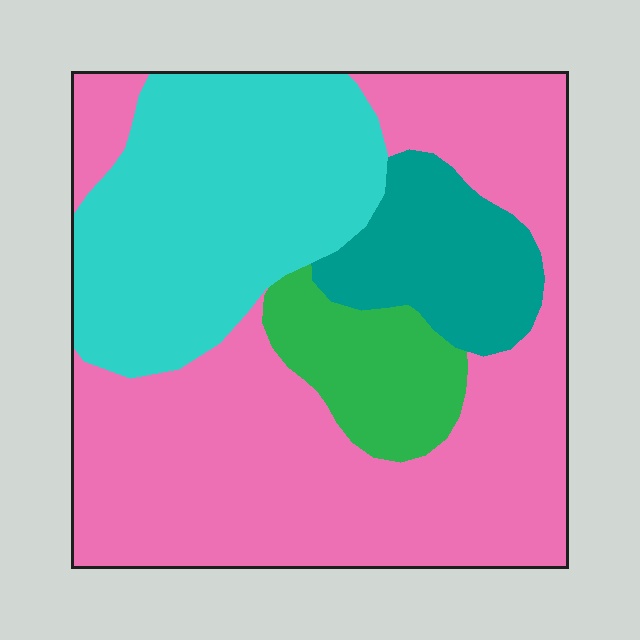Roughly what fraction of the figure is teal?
Teal takes up less than a quarter of the figure.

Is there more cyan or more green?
Cyan.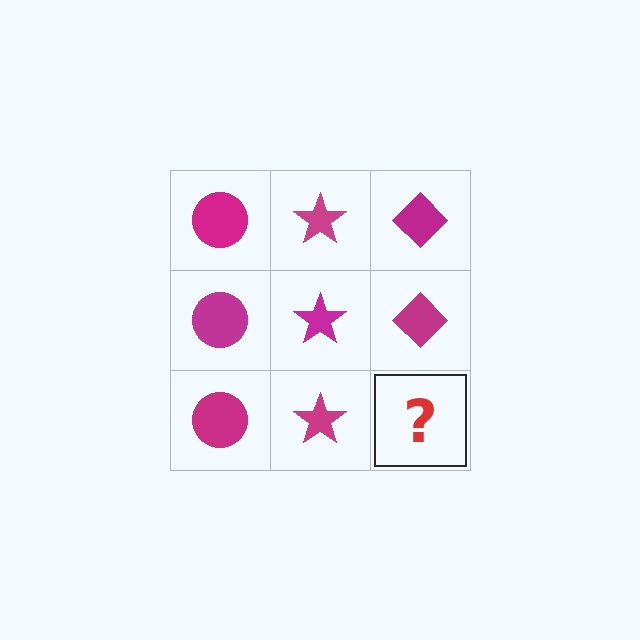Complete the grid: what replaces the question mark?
The question mark should be replaced with a magenta diamond.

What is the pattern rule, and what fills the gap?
The rule is that each column has a consistent shape. The gap should be filled with a magenta diamond.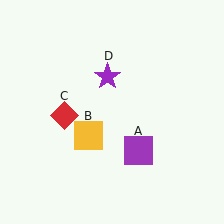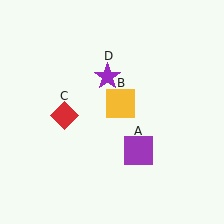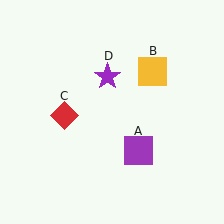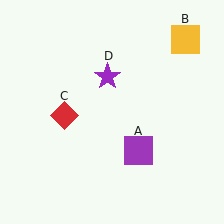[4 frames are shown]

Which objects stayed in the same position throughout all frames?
Purple square (object A) and red diamond (object C) and purple star (object D) remained stationary.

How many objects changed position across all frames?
1 object changed position: yellow square (object B).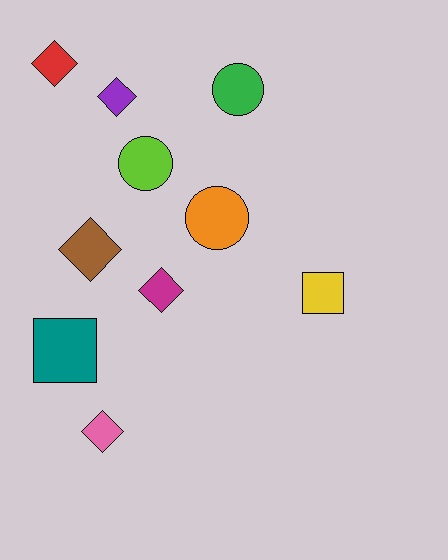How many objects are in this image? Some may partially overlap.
There are 10 objects.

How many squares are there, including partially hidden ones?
There are 2 squares.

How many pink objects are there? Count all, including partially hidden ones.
There is 1 pink object.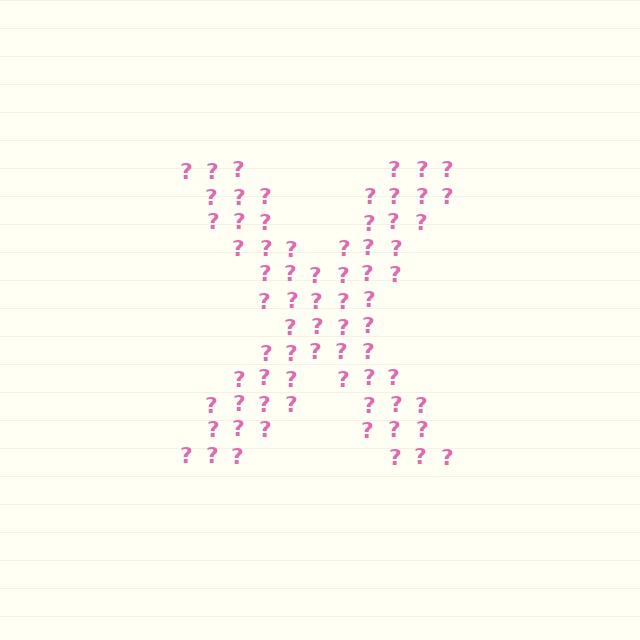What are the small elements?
The small elements are question marks.